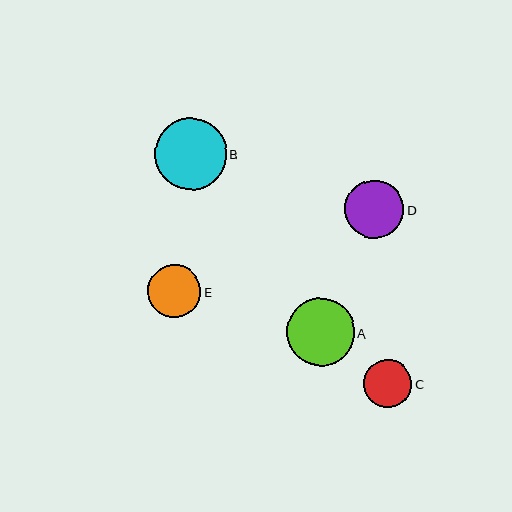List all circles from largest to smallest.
From largest to smallest: B, A, D, E, C.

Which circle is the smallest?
Circle C is the smallest with a size of approximately 48 pixels.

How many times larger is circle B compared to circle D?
Circle B is approximately 1.2 times the size of circle D.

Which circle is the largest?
Circle B is the largest with a size of approximately 72 pixels.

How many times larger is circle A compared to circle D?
Circle A is approximately 1.1 times the size of circle D.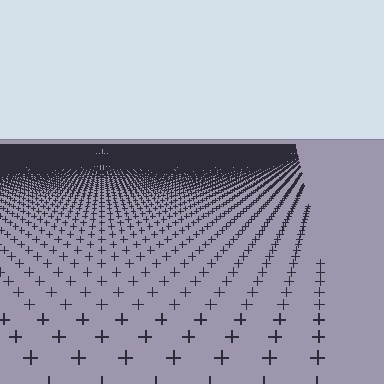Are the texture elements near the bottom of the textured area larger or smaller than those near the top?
Larger. Near the bottom, elements are closer to the viewer and appear at a bigger on-screen size.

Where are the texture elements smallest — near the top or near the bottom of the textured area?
Near the top.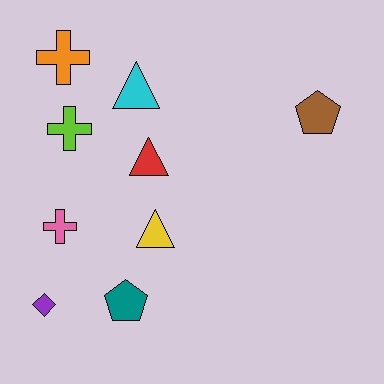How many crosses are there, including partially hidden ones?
There are 3 crosses.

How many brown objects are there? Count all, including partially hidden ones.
There is 1 brown object.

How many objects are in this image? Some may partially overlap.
There are 9 objects.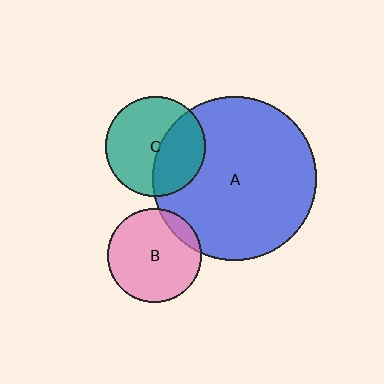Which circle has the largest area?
Circle A (blue).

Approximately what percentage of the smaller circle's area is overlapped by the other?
Approximately 10%.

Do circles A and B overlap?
Yes.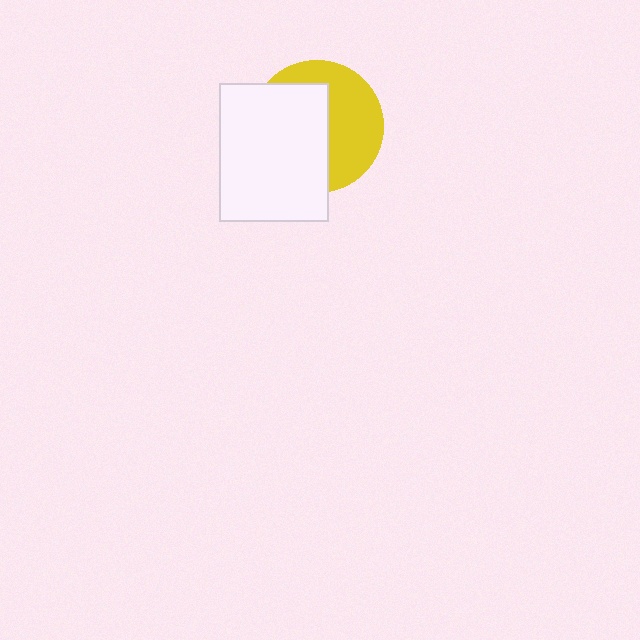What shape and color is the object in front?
The object in front is a white rectangle.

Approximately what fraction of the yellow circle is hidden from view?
Roughly 54% of the yellow circle is hidden behind the white rectangle.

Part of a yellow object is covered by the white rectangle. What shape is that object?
It is a circle.